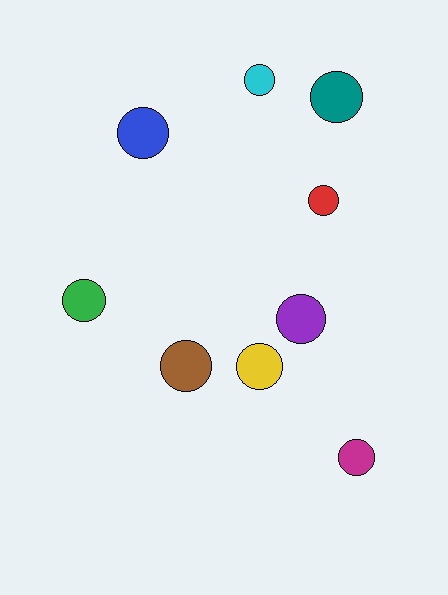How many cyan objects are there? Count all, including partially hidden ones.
There is 1 cyan object.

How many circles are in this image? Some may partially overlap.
There are 9 circles.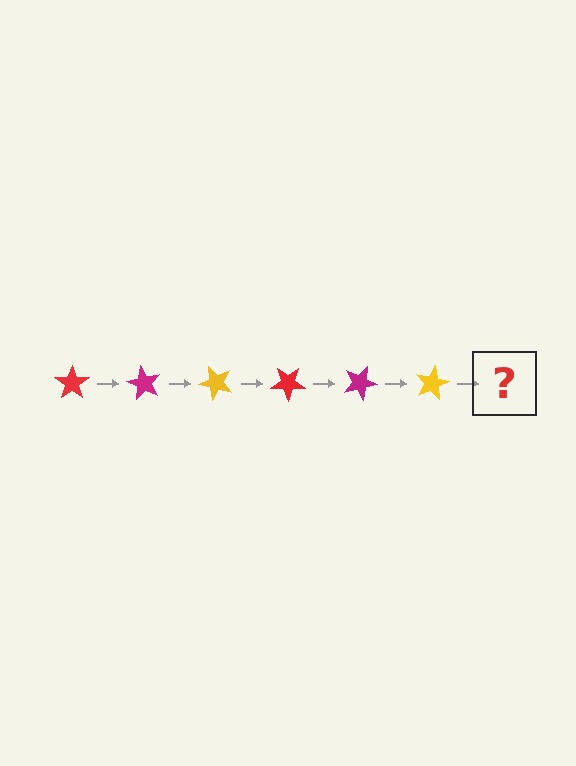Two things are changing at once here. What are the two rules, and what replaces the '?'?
The two rules are that it rotates 60 degrees each step and the color cycles through red, magenta, and yellow. The '?' should be a red star, rotated 360 degrees from the start.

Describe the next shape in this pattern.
It should be a red star, rotated 360 degrees from the start.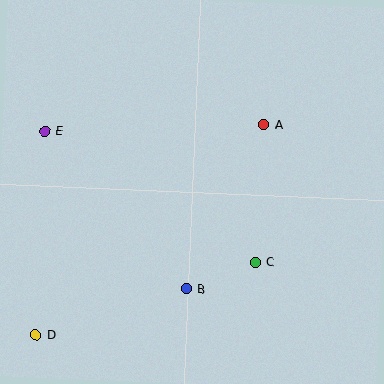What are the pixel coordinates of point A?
Point A is at (264, 124).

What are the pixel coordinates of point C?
Point C is at (255, 262).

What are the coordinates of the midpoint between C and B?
The midpoint between C and B is at (221, 275).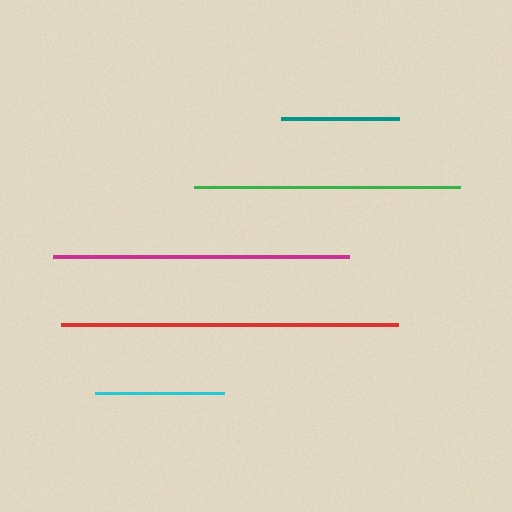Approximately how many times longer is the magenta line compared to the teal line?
The magenta line is approximately 2.5 times the length of the teal line.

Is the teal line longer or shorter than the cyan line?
The cyan line is longer than the teal line.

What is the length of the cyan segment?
The cyan segment is approximately 129 pixels long.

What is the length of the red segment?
The red segment is approximately 337 pixels long.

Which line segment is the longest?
The red line is the longest at approximately 337 pixels.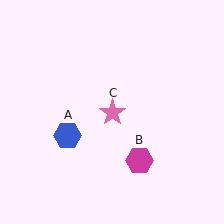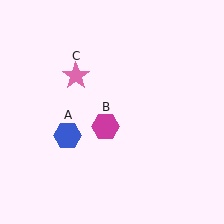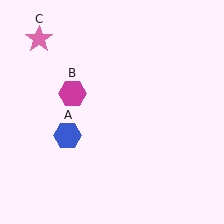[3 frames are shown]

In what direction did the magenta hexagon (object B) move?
The magenta hexagon (object B) moved up and to the left.